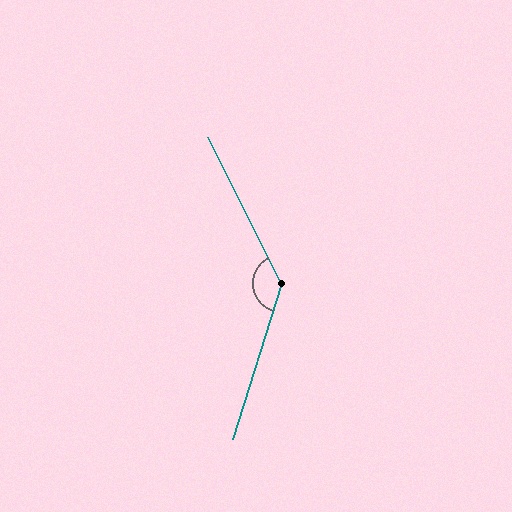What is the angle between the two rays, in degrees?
Approximately 136 degrees.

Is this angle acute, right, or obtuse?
It is obtuse.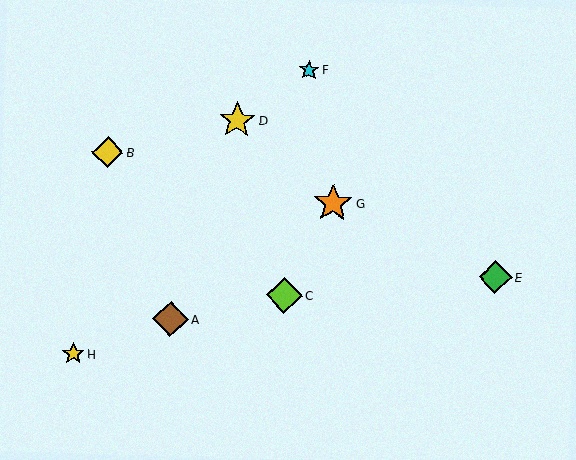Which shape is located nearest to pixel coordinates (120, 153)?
The yellow diamond (labeled B) at (108, 152) is nearest to that location.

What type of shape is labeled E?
Shape E is a green diamond.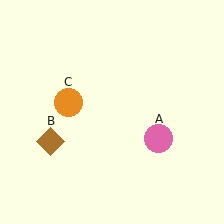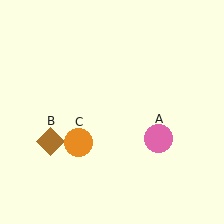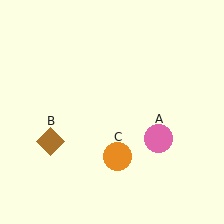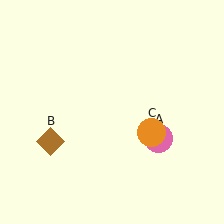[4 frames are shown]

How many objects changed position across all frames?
1 object changed position: orange circle (object C).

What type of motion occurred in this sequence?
The orange circle (object C) rotated counterclockwise around the center of the scene.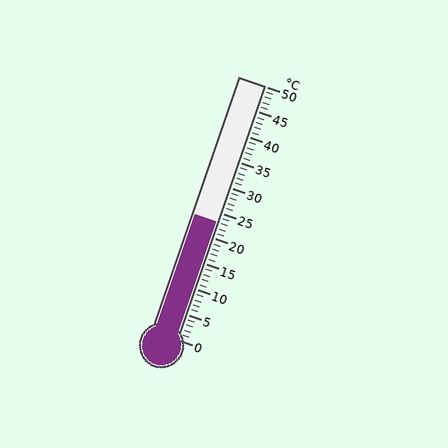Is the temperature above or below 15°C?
The temperature is above 15°C.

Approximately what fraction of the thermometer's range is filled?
The thermometer is filled to approximately 45% of its range.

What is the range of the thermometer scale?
The thermometer scale ranges from 0°C to 50°C.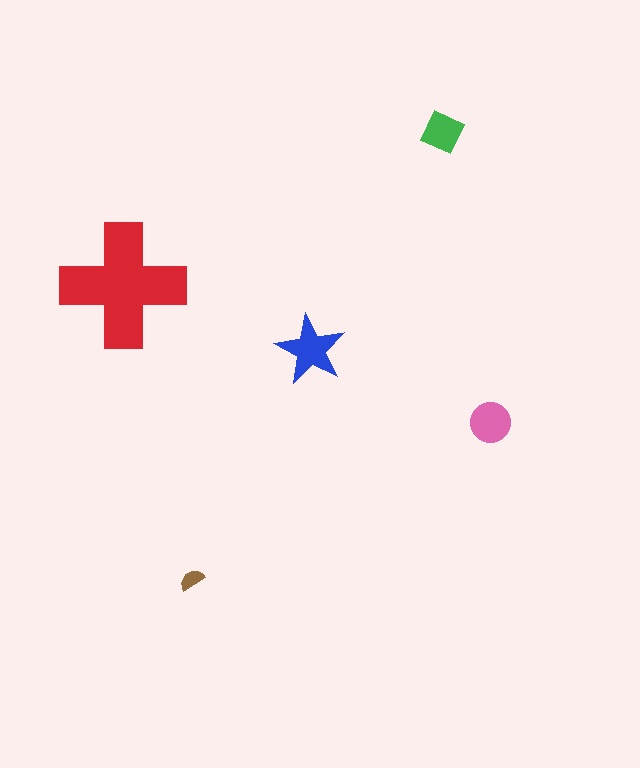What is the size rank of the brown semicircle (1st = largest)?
5th.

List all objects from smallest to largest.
The brown semicircle, the green square, the pink circle, the blue star, the red cross.